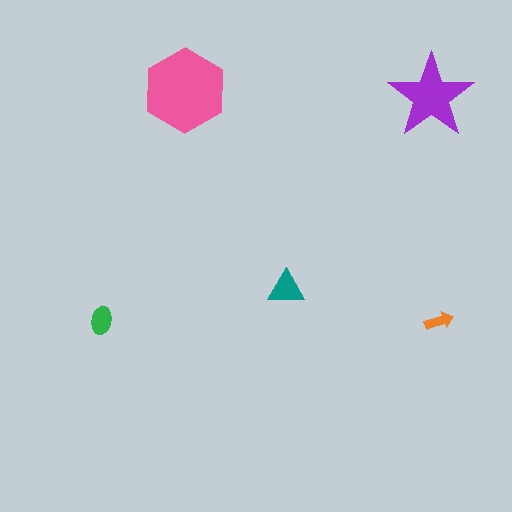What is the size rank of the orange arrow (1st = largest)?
5th.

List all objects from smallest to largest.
The orange arrow, the green ellipse, the teal triangle, the purple star, the pink hexagon.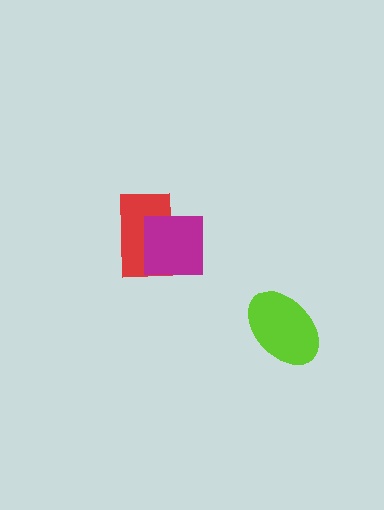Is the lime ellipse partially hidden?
No, no other shape covers it.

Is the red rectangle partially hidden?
Yes, it is partially covered by another shape.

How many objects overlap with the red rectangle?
1 object overlaps with the red rectangle.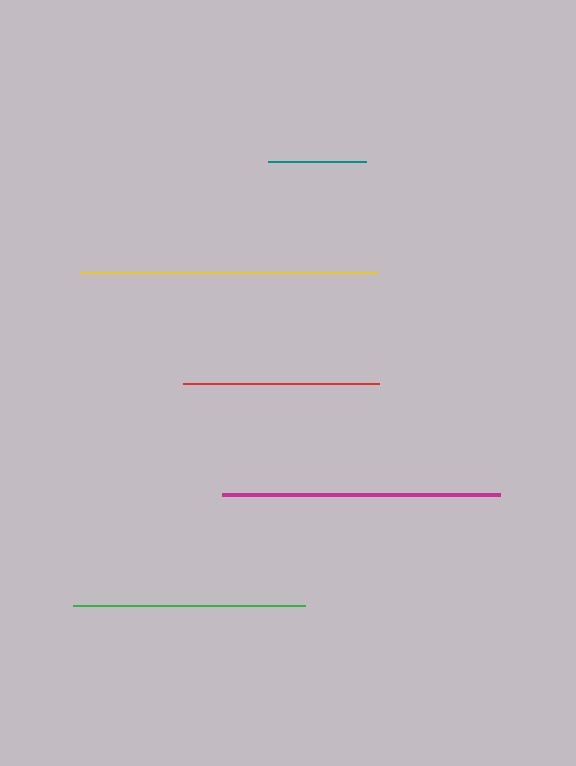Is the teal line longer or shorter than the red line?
The red line is longer than the teal line.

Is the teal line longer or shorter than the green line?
The green line is longer than the teal line.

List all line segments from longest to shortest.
From longest to shortest: yellow, magenta, green, red, teal.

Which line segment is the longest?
The yellow line is the longest at approximately 297 pixels.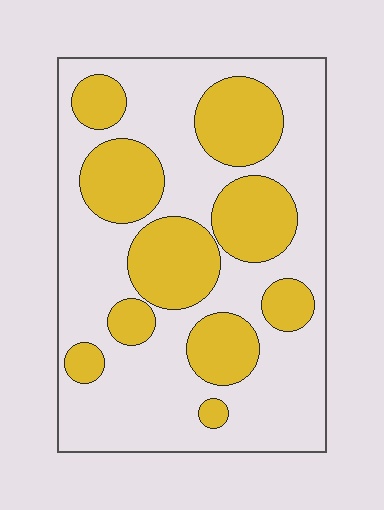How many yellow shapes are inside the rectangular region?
10.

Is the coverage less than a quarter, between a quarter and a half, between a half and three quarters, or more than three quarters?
Between a quarter and a half.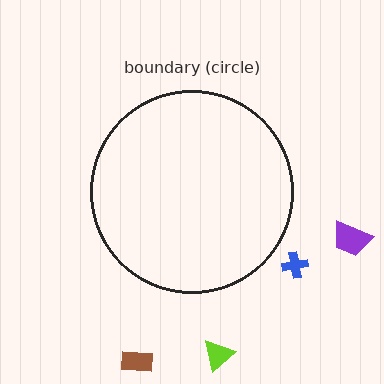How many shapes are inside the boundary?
0 inside, 4 outside.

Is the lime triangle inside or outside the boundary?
Outside.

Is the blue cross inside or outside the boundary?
Outside.